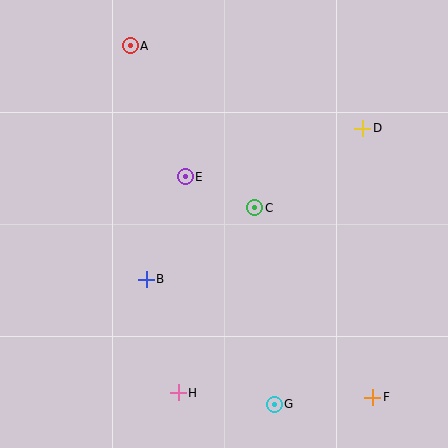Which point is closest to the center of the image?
Point C at (255, 208) is closest to the center.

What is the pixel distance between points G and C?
The distance between G and C is 198 pixels.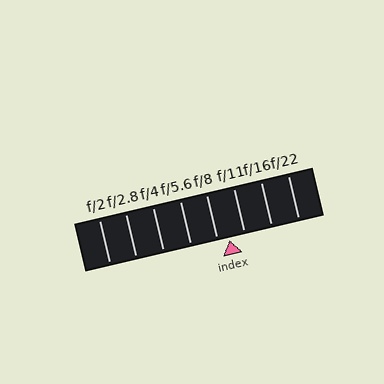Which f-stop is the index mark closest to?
The index mark is closest to f/8.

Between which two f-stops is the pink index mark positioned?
The index mark is between f/8 and f/11.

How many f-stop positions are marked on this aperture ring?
There are 8 f-stop positions marked.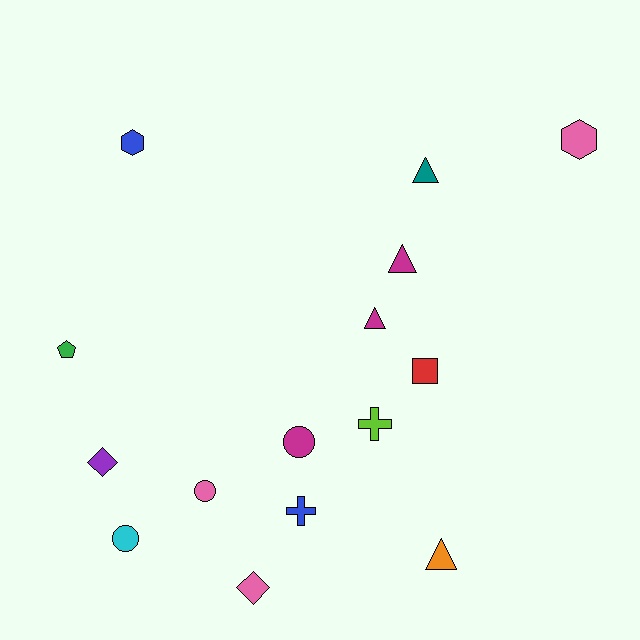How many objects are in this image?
There are 15 objects.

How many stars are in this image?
There are no stars.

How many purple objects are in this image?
There is 1 purple object.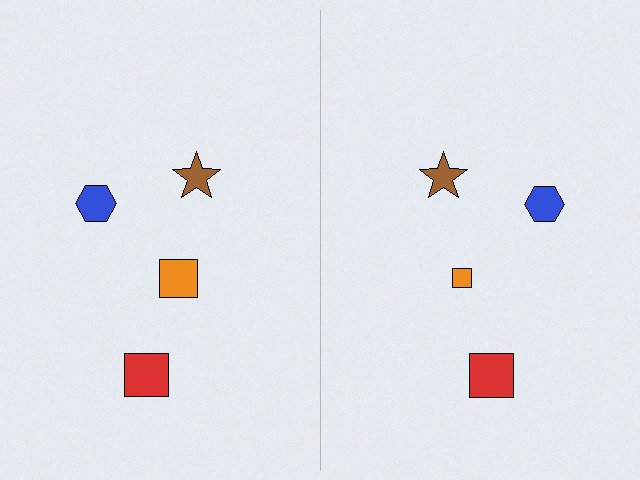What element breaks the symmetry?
The orange square on the right side has a different size than its mirror counterpart.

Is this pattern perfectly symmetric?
No, the pattern is not perfectly symmetric. The orange square on the right side has a different size than its mirror counterpart.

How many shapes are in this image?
There are 8 shapes in this image.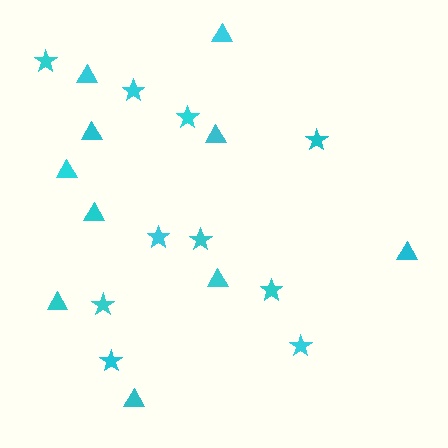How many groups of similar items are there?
There are 2 groups: one group of triangles (10) and one group of stars (10).